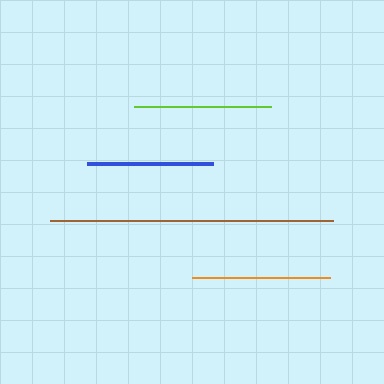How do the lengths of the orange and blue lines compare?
The orange and blue lines are approximately the same length.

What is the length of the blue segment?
The blue segment is approximately 126 pixels long.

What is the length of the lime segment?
The lime segment is approximately 137 pixels long.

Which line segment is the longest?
The brown line is the longest at approximately 283 pixels.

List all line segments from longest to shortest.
From longest to shortest: brown, orange, lime, blue.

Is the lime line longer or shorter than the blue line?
The lime line is longer than the blue line.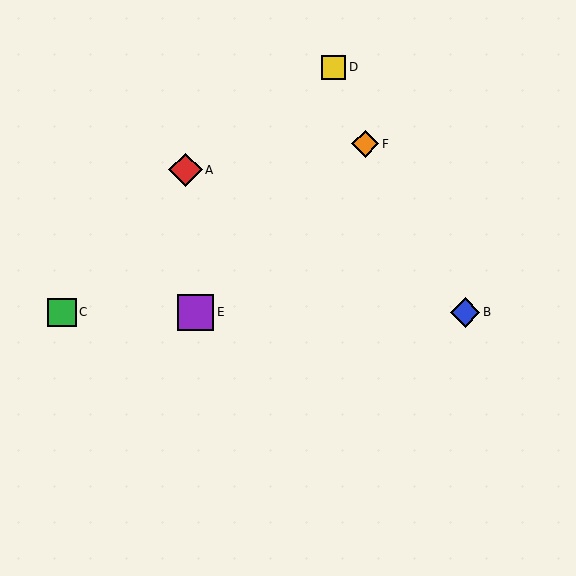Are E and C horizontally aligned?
Yes, both are at y≈312.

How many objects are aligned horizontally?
3 objects (B, C, E) are aligned horizontally.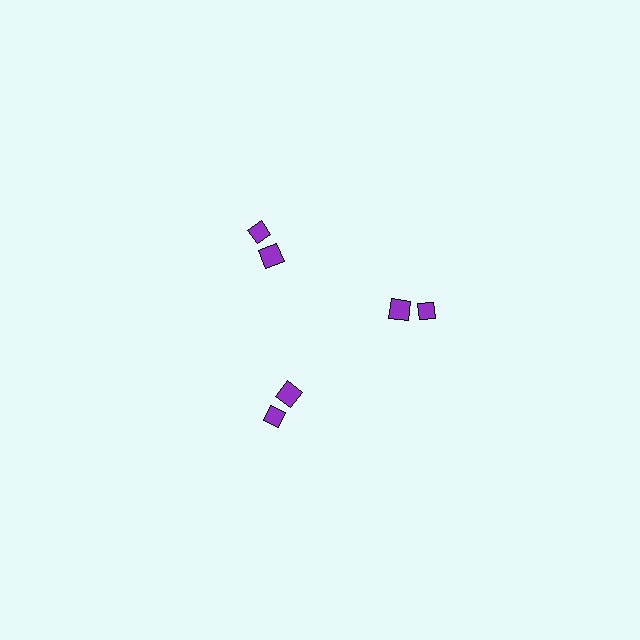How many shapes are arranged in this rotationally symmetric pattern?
There are 6 shapes, arranged in 3 groups of 2.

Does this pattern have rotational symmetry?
Yes, this pattern has 3-fold rotational symmetry. It looks the same after rotating 120 degrees around the center.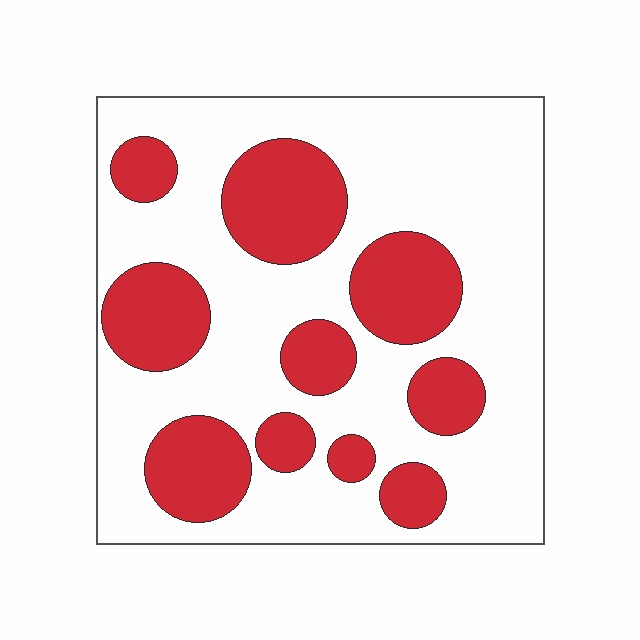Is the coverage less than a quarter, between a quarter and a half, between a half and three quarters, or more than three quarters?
Between a quarter and a half.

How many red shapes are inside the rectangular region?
10.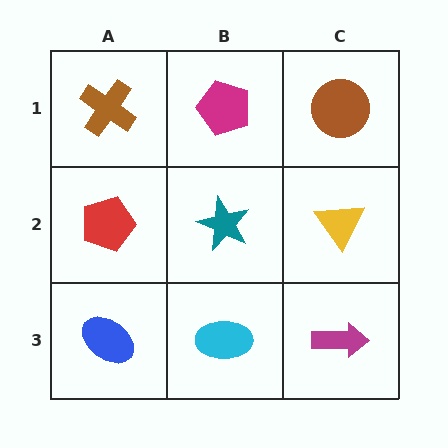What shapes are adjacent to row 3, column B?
A teal star (row 2, column B), a blue ellipse (row 3, column A), a magenta arrow (row 3, column C).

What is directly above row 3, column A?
A red pentagon.